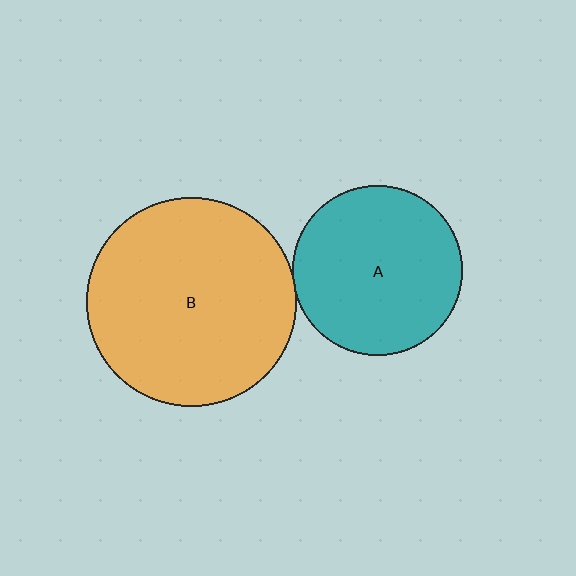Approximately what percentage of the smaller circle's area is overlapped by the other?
Approximately 5%.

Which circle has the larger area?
Circle B (orange).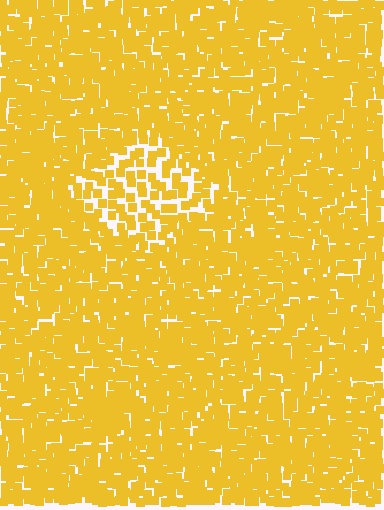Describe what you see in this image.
The image contains small yellow elements arranged at two different densities. A diamond-shaped region is visible where the elements are less densely packed than the surrounding area.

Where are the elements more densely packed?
The elements are more densely packed outside the diamond boundary.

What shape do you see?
I see a diamond.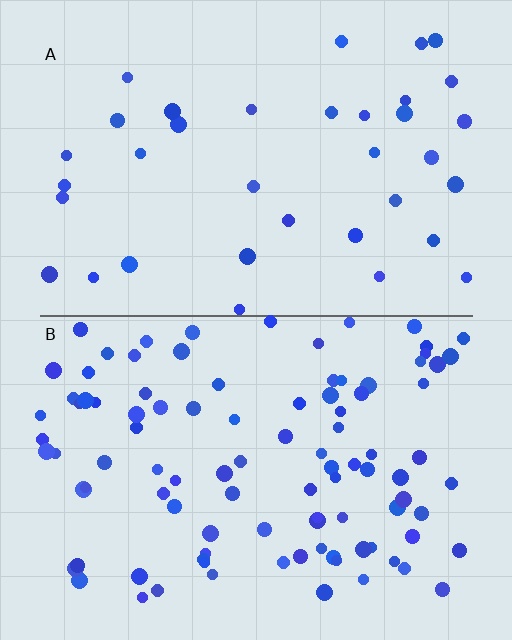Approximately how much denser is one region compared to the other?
Approximately 2.8× — region B over region A.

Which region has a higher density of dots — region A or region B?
B (the bottom).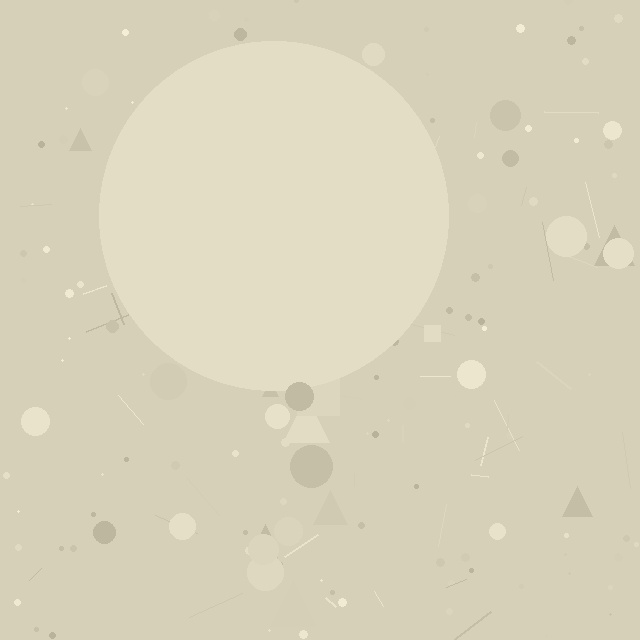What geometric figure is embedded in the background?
A circle is embedded in the background.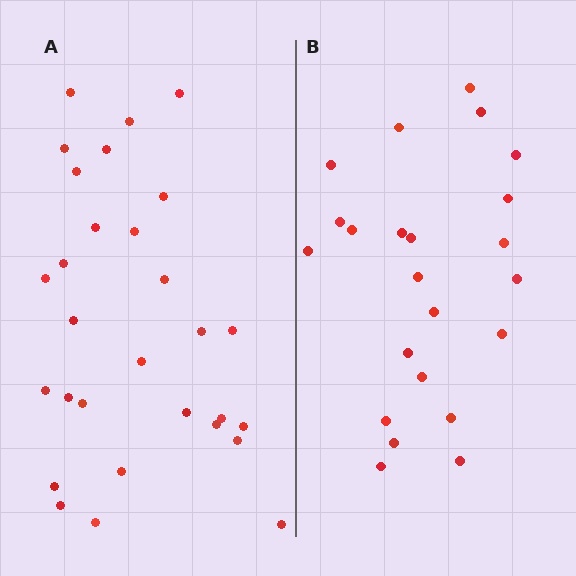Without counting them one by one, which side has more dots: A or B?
Region A (the left region) has more dots.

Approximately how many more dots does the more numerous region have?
Region A has about 6 more dots than region B.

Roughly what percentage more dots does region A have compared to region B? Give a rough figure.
About 25% more.